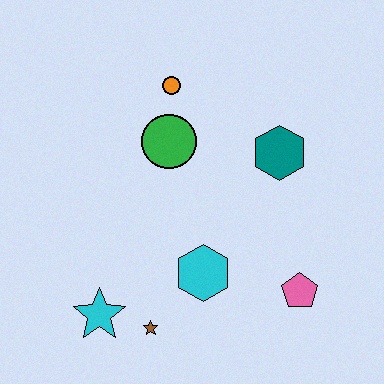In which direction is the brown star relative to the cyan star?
The brown star is to the right of the cyan star.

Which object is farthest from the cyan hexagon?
The orange circle is farthest from the cyan hexagon.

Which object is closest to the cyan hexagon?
The brown star is closest to the cyan hexagon.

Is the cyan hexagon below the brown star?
No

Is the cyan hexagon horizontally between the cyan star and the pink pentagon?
Yes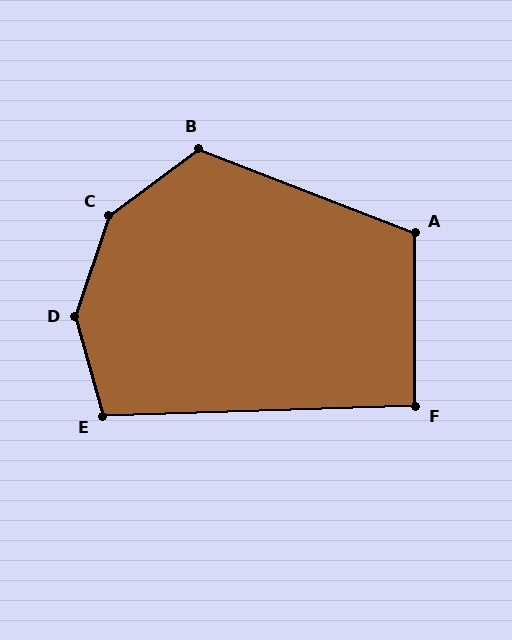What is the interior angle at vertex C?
Approximately 145 degrees (obtuse).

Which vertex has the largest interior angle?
D, at approximately 146 degrees.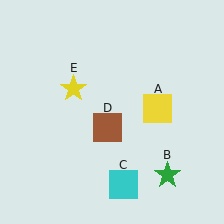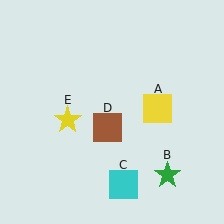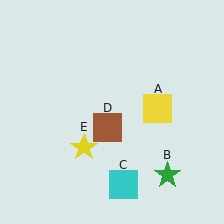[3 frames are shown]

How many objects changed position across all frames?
1 object changed position: yellow star (object E).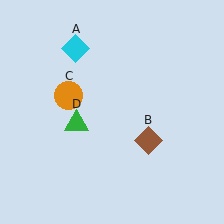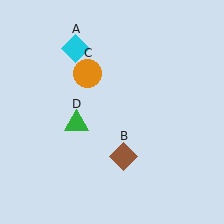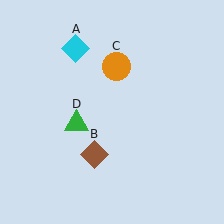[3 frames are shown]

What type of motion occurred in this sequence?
The brown diamond (object B), orange circle (object C) rotated clockwise around the center of the scene.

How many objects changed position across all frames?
2 objects changed position: brown diamond (object B), orange circle (object C).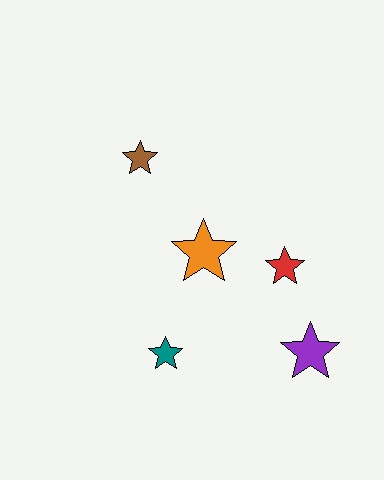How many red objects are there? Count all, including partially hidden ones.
There is 1 red object.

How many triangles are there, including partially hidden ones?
There are no triangles.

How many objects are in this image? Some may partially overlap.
There are 5 objects.